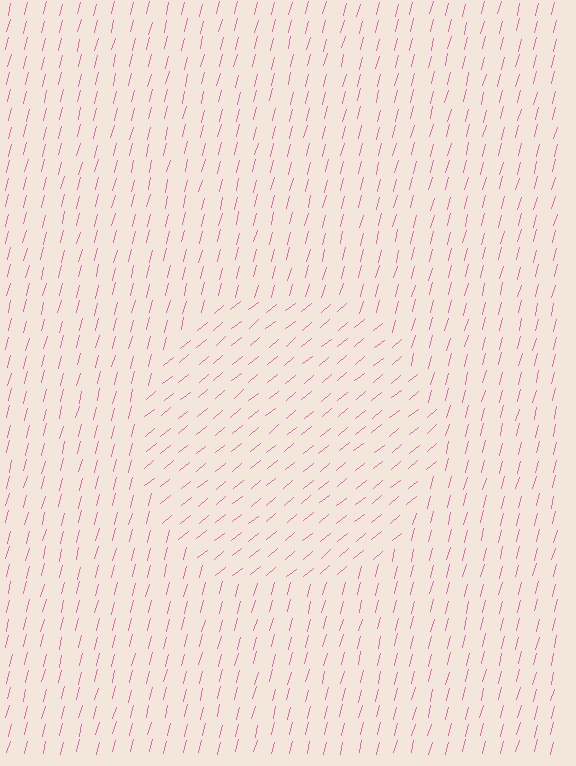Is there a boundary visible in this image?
Yes, there is a texture boundary formed by a change in line orientation.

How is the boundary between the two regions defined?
The boundary is defined purely by a change in line orientation (approximately 36 degrees difference). All lines are the same color and thickness.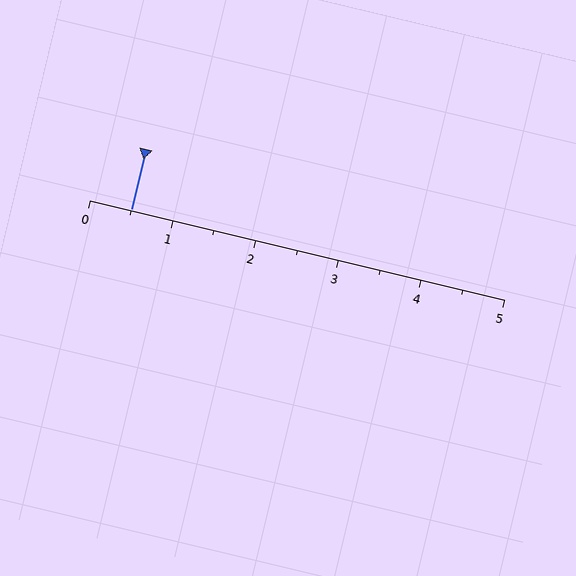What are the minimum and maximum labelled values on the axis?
The axis runs from 0 to 5.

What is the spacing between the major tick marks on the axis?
The major ticks are spaced 1 apart.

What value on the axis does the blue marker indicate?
The marker indicates approximately 0.5.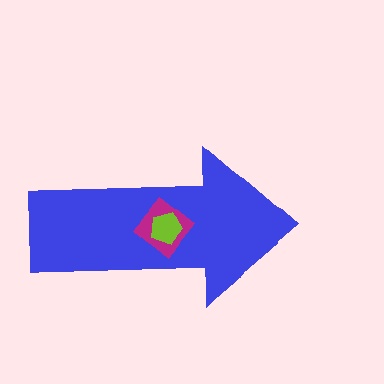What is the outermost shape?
The blue arrow.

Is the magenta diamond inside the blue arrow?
Yes.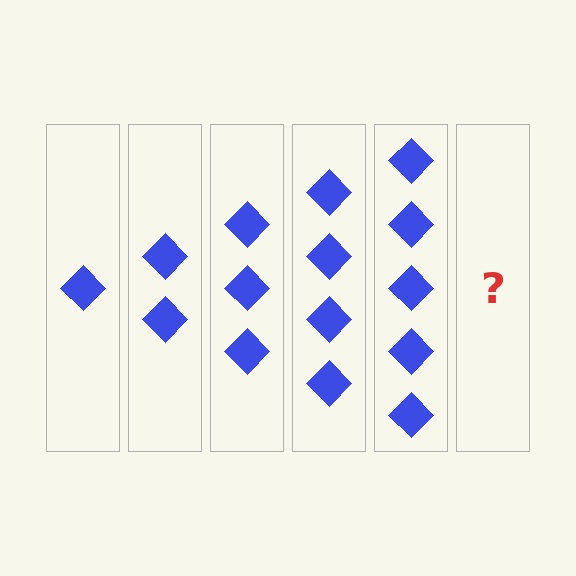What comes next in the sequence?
The next element should be 6 diamonds.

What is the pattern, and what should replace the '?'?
The pattern is that each step adds one more diamond. The '?' should be 6 diamonds.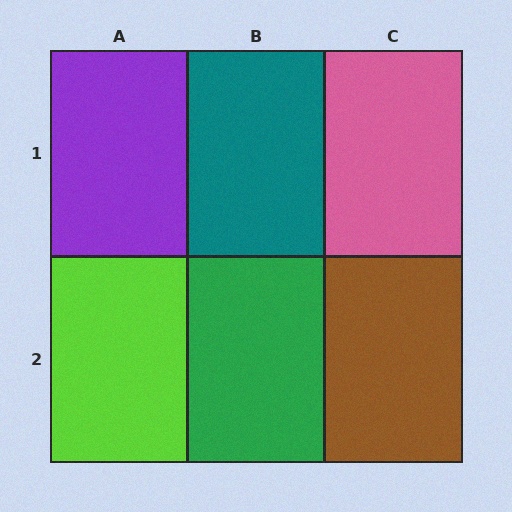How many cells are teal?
1 cell is teal.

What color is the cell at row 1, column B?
Teal.